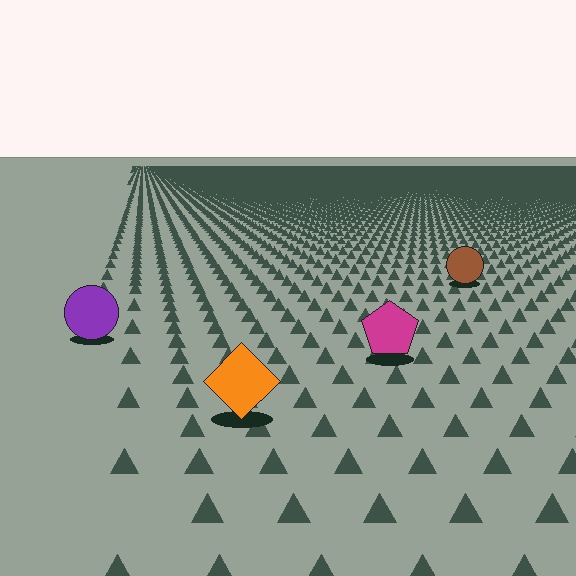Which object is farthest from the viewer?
The brown circle is farthest from the viewer. It appears smaller and the ground texture around it is denser.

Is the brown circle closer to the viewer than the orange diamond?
No. The orange diamond is closer — you can tell from the texture gradient: the ground texture is coarser near it.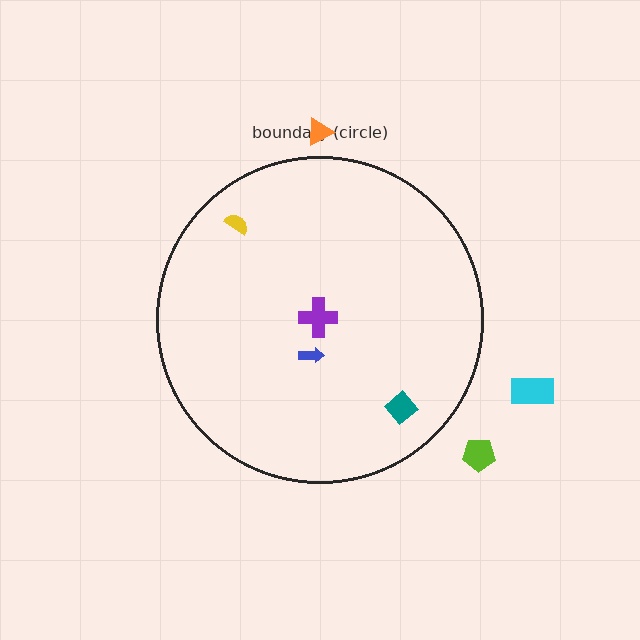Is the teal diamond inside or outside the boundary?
Inside.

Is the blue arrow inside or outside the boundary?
Inside.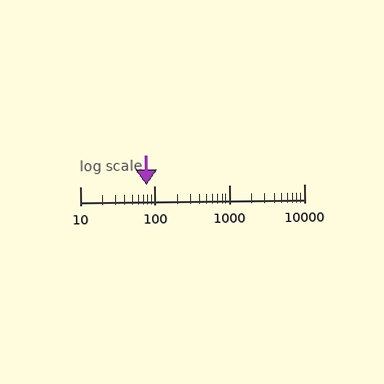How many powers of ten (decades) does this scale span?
The scale spans 3 decades, from 10 to 10000.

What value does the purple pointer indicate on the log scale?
The pointer indicates approximately 78.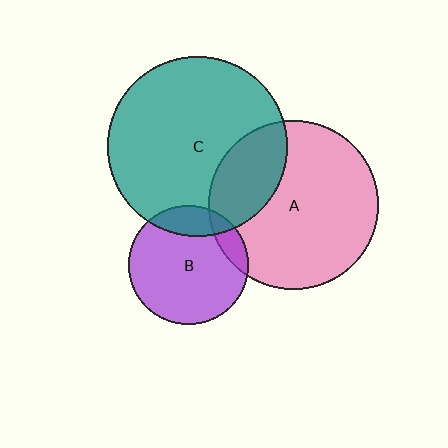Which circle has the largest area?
Circle C (teal).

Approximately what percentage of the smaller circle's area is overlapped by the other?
Approximately 15%.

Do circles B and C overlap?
Yes.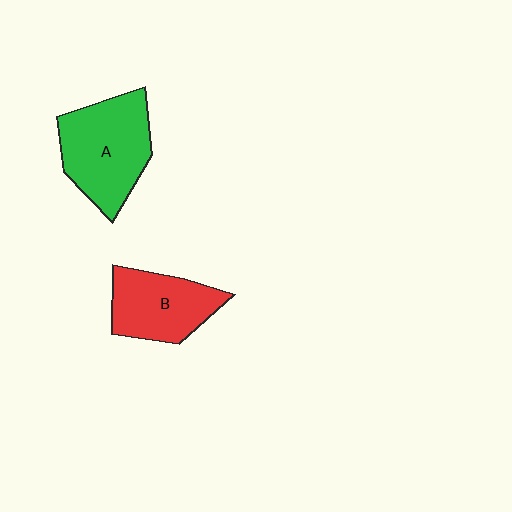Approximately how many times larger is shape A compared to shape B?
Approximately 1.3 times.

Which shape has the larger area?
Shape A (green).